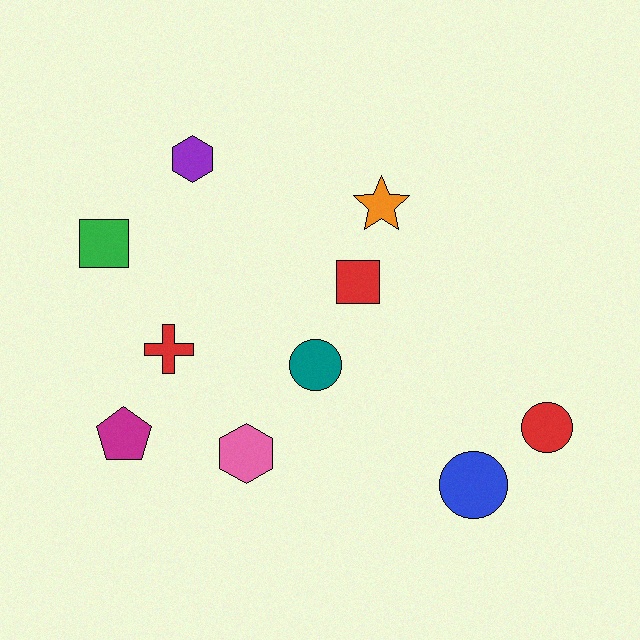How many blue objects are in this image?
There is 1 blue object.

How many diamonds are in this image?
There are no diamonds.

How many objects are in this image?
There are 10 objects.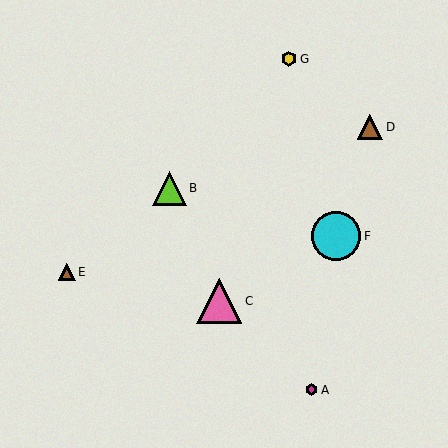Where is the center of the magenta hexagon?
The center of the magenta hexagon is at (311, 390).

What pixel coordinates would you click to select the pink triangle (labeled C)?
Click at (219, 301) to select the pink triangle C.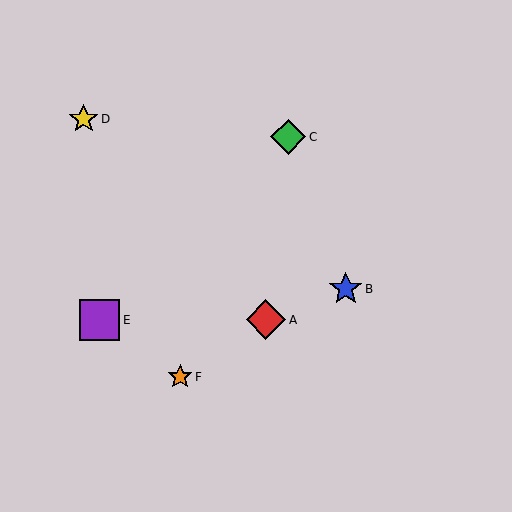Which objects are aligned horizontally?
Objects A, E are aligned horizontally.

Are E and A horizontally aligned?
Yes, both are at y≈320.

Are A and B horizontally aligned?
No, A is at y≈320 and B is at y≈289.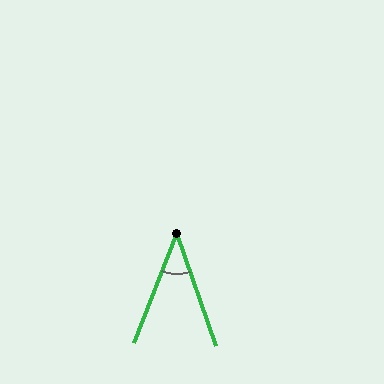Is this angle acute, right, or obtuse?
It is acute.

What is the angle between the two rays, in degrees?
Approximately 41 degrees.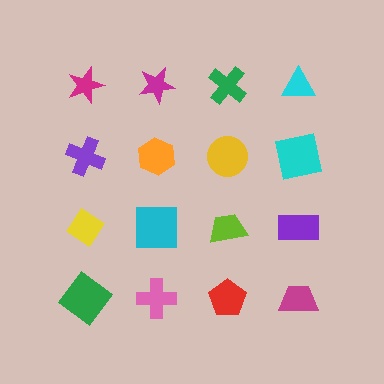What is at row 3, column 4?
A purple rectangle.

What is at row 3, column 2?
A cyan square.